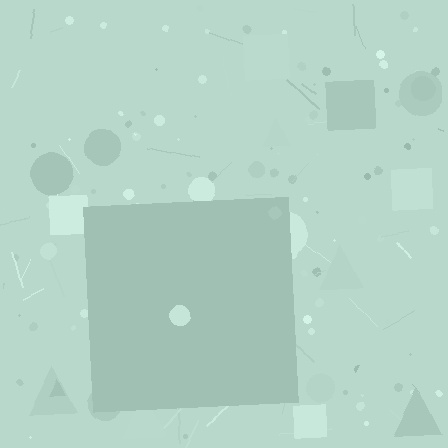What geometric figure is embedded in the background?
A square is embedded in the background.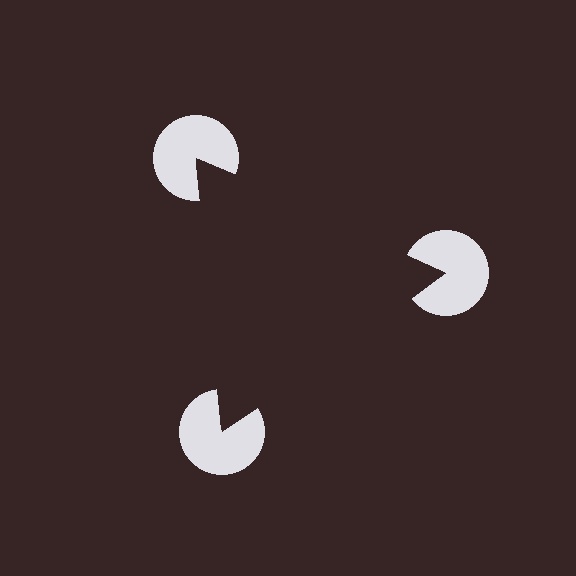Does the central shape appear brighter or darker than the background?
It typically appears slightly darker than the background, even though no actual brightness change is drawn.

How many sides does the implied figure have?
3 sides.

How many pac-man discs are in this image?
There are 3 — one at each vertex of the illusory triangle.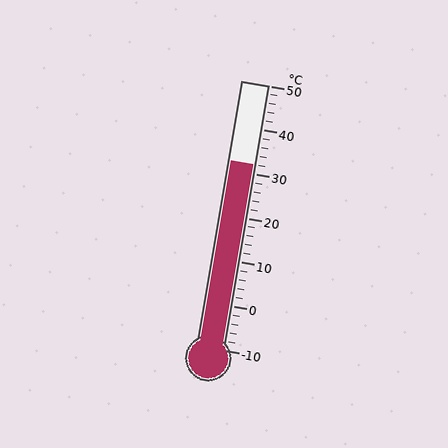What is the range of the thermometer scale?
The thermometer scale ranges from -10°C to 50°C.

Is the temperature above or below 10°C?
The temperature is above 10°C.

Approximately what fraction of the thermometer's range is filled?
The thermometer is filled to approximately 70% of its range.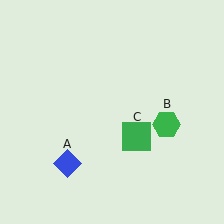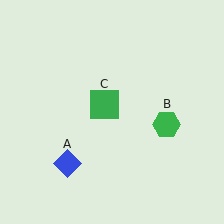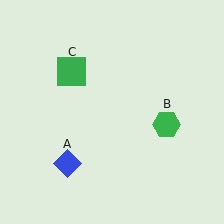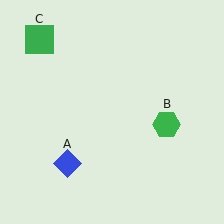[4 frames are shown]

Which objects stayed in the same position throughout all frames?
Blue diamond (object A) and green hexagon (object B) remained stationary.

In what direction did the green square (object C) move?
The green square (object C) moved up and to the left.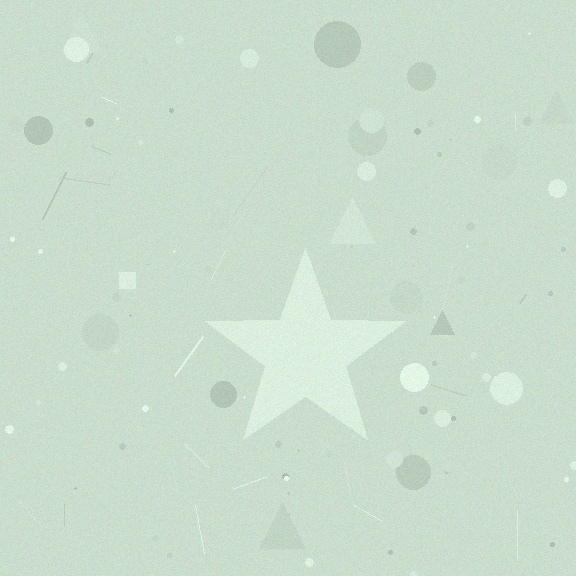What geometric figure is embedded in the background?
A star is embedded in the background.